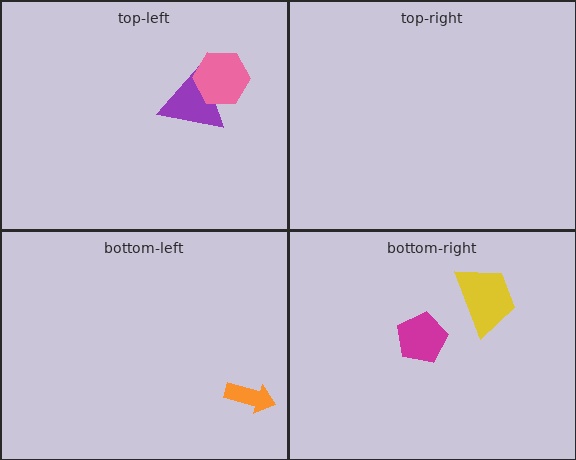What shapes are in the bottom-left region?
The orange arrow.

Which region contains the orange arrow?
The bottom-left region.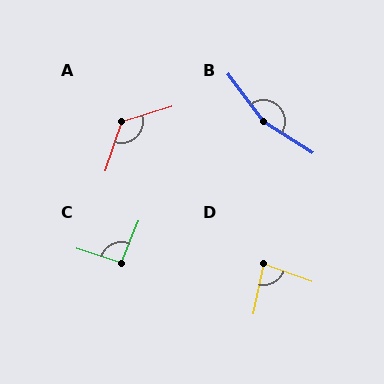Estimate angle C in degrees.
Approximately 94 degrees.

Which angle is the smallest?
D, at approximately 82 degrees.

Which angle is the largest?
B, at approximately 160 degrees.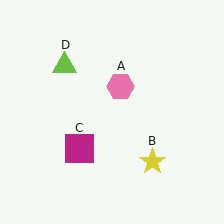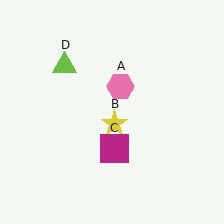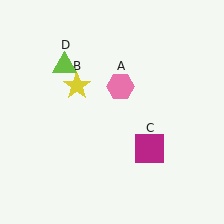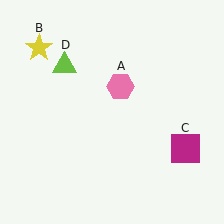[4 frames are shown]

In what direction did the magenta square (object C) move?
The magenta square (object C) moved right.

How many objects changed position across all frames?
2 objects changed position: yellow star (object B), magenta square (object C).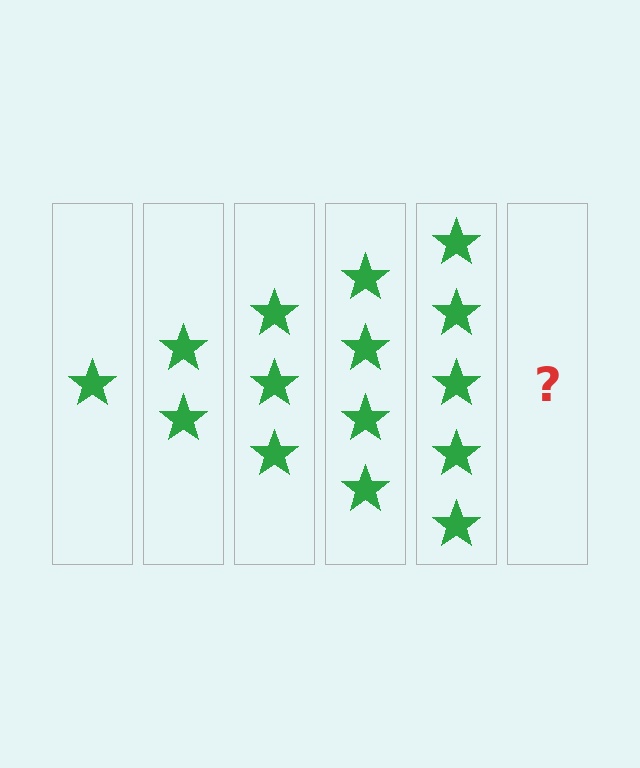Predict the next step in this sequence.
The next step is 6 stars.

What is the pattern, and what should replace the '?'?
The pattern is that each step adds one more star. The '?' should be 6 stars.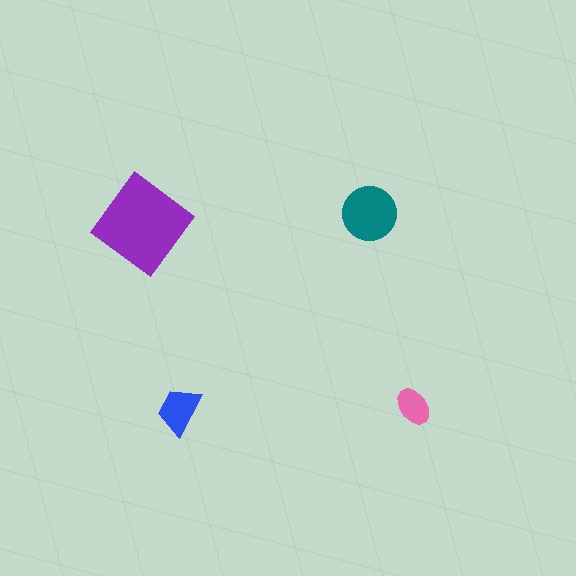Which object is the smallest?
The pink ellipse.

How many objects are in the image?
There are 4 objects in the image.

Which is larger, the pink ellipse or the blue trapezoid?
The blue trapezoid.